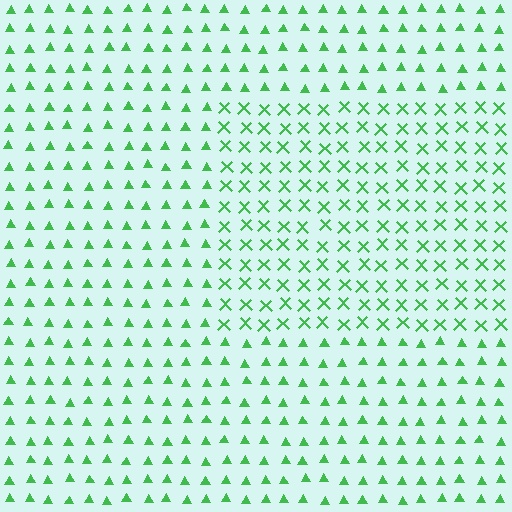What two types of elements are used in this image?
The image uses X marks inside the rectangle region and triangles outside it.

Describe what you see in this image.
The image is filled with small green elements arranged in a uniform grid. A rectangle-shaped region contains X marks, while the surrounding area contains triangles. The boundary is defined purely by the change in element shape.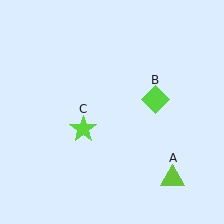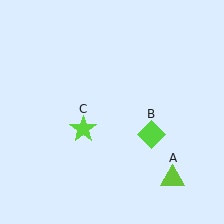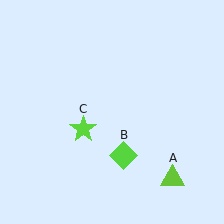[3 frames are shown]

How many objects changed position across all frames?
1 object changed position: lime diamond (object B).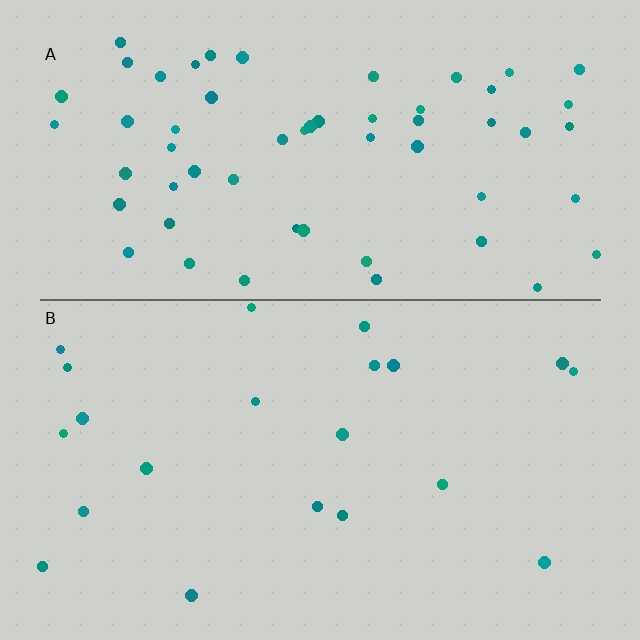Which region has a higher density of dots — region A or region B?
A (the top).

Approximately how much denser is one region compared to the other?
Approximately 2.8× — region A over region B.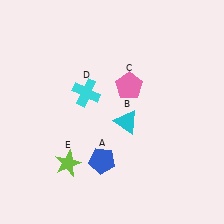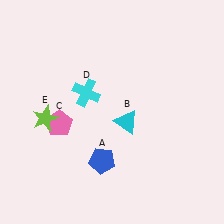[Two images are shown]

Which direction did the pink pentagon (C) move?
The pink pentagon (C) moved left.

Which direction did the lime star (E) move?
The lime star (E) moved up.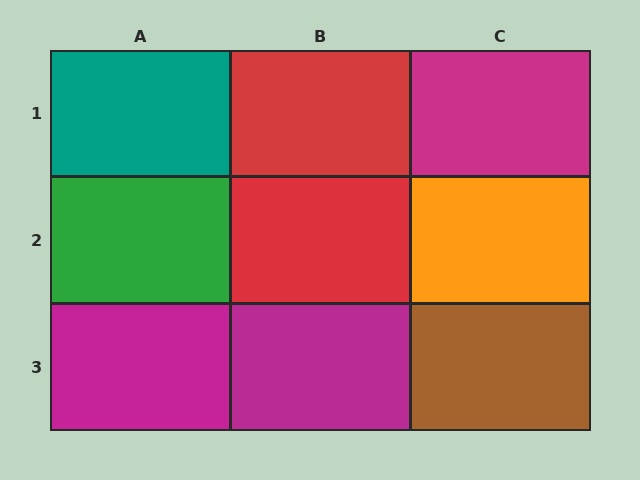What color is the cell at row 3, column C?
Brown.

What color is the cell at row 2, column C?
Orange.